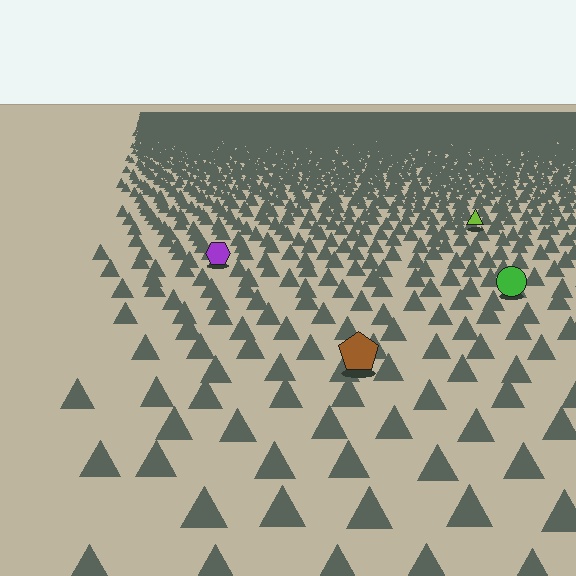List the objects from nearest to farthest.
From nearest to farthest: the brown pentagon, the green circle, the purple hexagon, the lime triangle.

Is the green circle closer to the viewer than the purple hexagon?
Yes. The green circle is closer — you can tell from the texture gradient: the ground texture is coarser near it.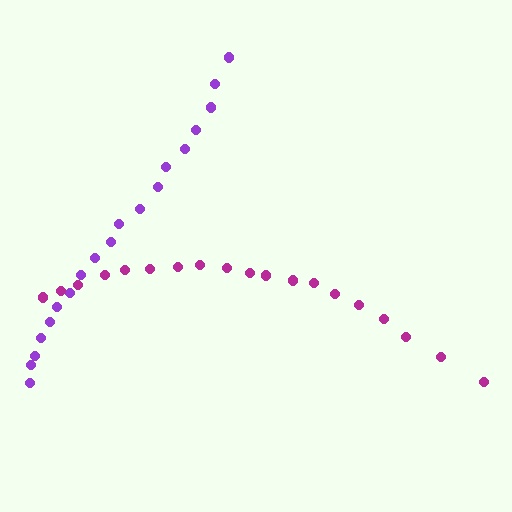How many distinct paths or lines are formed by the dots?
There are 2 distinct paths.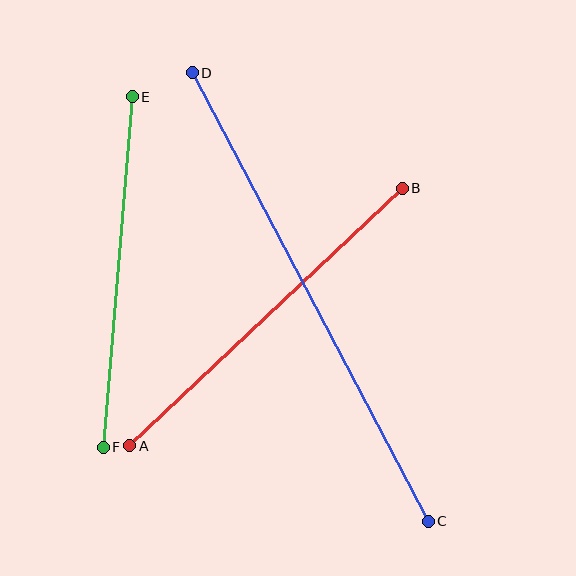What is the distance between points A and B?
The distance is approximately 375 pixels.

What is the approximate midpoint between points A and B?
The midpoint is at approximately (266, 317) pixels.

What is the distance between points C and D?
The distance is approximately 507 pixels.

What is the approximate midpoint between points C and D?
The midpoint is at approximately (310, 297) pixels.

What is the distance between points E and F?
The distance is approximately 352 pixels.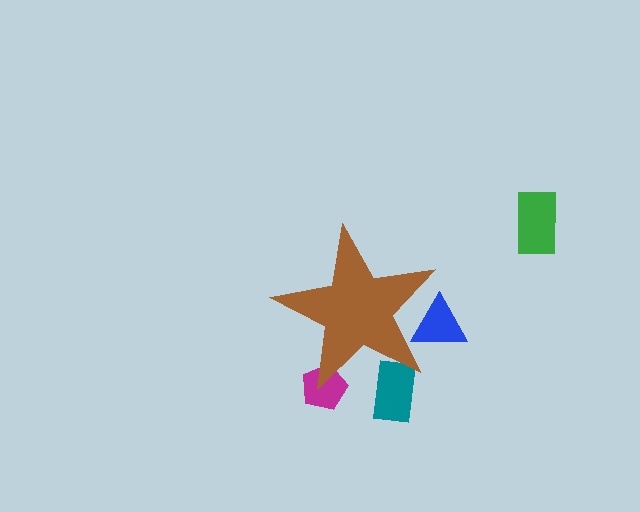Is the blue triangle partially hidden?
Yes, the blue triangle is partially hidden behind the brown star.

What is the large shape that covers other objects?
A brown star.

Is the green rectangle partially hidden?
No, the green rectangle is fully visible.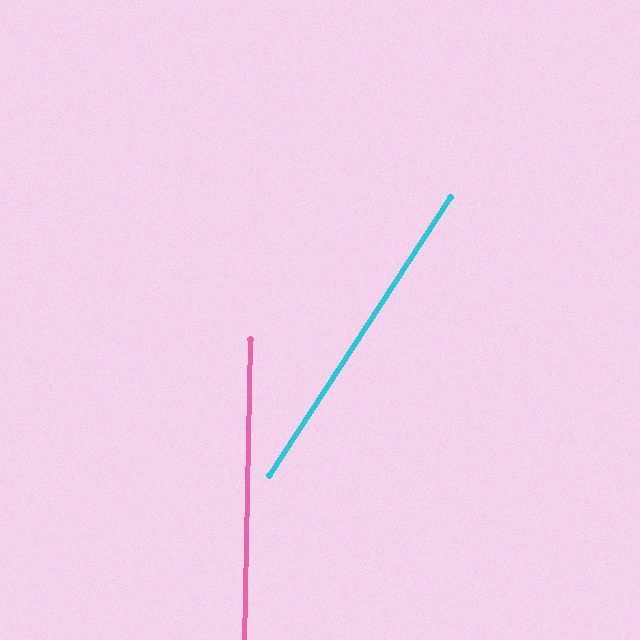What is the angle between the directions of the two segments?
Approximately 32 degrees.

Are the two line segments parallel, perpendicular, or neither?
Neither parallel nor perpendicular — they differ by about 32°.